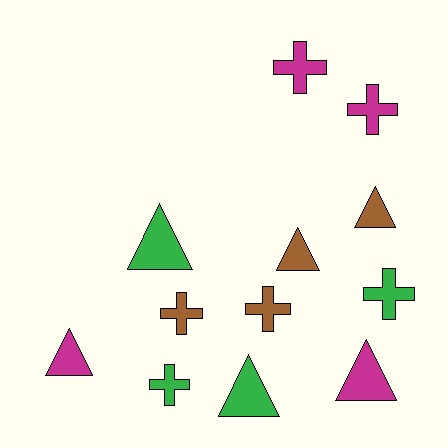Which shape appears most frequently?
Triangle, with 6 objects.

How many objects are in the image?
There are 12 objects.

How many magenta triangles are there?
There are 2 magenta triangles.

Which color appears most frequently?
Magenta, with 4 objects.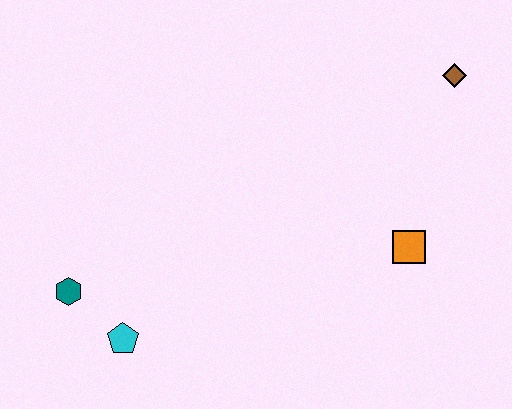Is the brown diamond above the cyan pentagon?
Yes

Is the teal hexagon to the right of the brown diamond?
No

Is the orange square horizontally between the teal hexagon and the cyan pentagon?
No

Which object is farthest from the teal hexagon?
The brown diamond is farthest from the teal hexagon.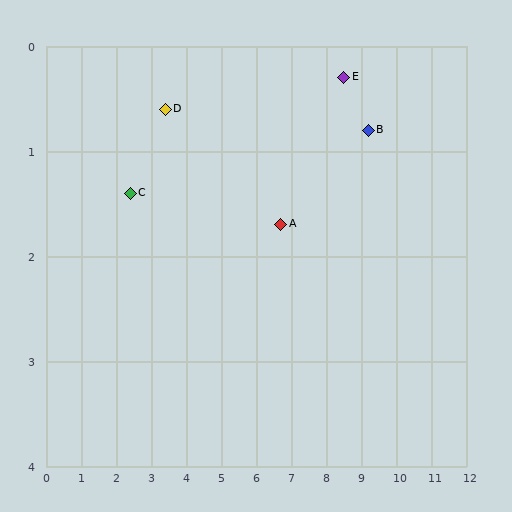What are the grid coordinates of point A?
Point A is at approximately (6.7, 1.7).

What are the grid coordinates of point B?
Point B is at approximately (9.2, 0.8).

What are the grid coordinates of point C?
Point C is at approximately (2.4, 1.4).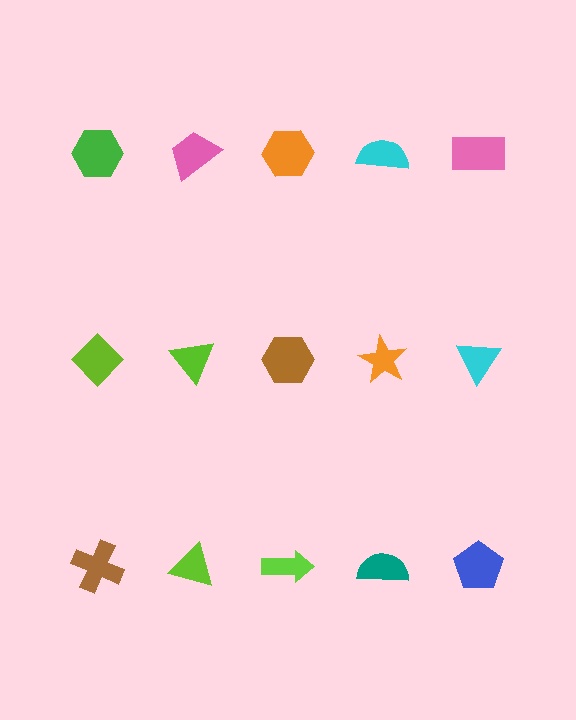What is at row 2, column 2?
A lime triangle.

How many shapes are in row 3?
5 shapes.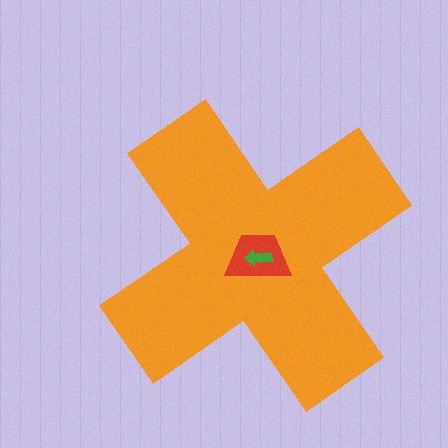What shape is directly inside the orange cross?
The red trapezoid.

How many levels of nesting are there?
3.